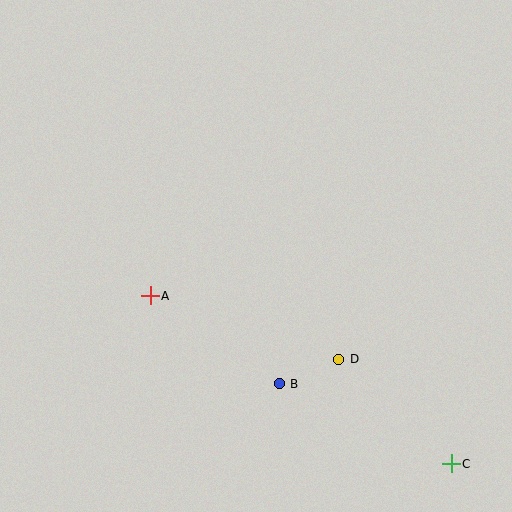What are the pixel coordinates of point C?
Point C is at (451, 464).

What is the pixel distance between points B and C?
The distance between B and C is 190 pixels.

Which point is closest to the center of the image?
Point A at (150, 296) is closest to the center.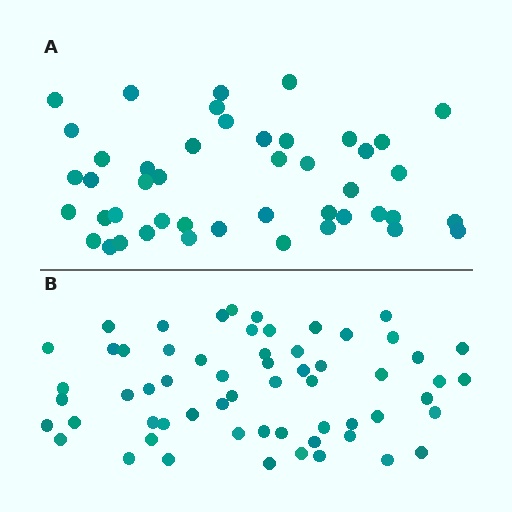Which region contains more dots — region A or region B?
Region B (the bottom region) has more dots.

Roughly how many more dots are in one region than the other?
Region B has approximately 15 more dots than region A.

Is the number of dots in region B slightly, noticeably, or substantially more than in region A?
Region B has noticeably more, but not dramatically so. The ratio is roughly 1.3 to 1.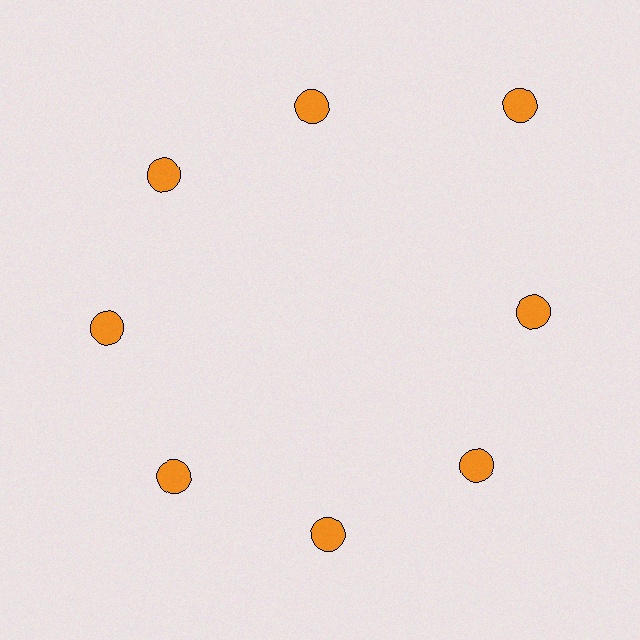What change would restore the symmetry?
The symmetry would be restored by moving it inward, back onto the ring so that all 8 circles sit at equal angles and equal distance from the center.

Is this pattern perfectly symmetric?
No. The 8 orange circles are arranged in a ring, but one element near the 2 o'clock position is pushed outward from the center, breaking the 8-fold rotational symmetry.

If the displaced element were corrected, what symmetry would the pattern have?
It would have 8-fold rotational symmetry — the pattern would map onto itself every 45 degrees.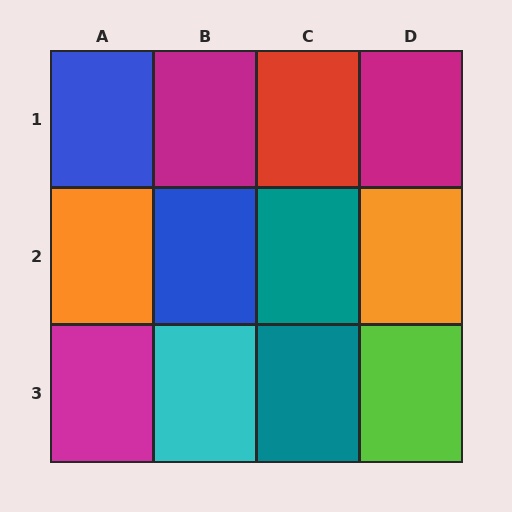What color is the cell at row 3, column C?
Teal.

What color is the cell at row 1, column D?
Magenta.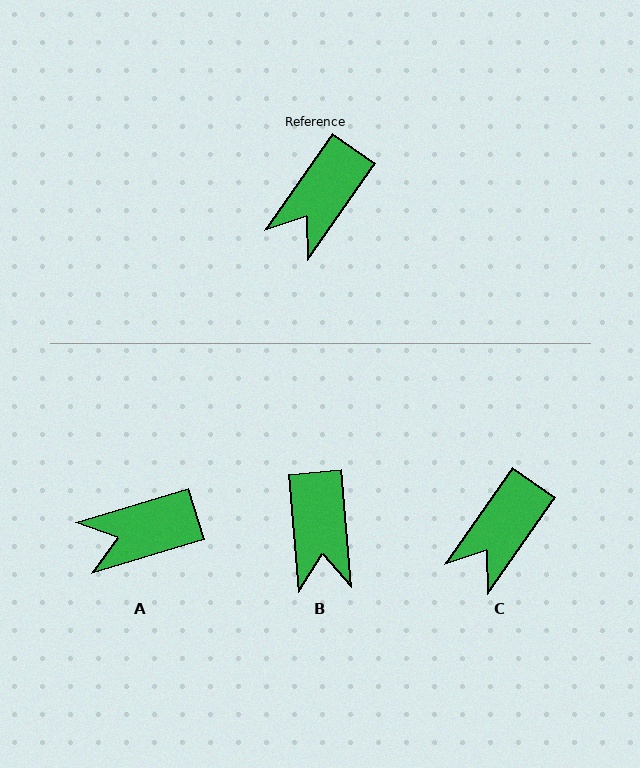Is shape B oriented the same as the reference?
No, it is off by about 40 degrees.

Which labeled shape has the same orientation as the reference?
C.